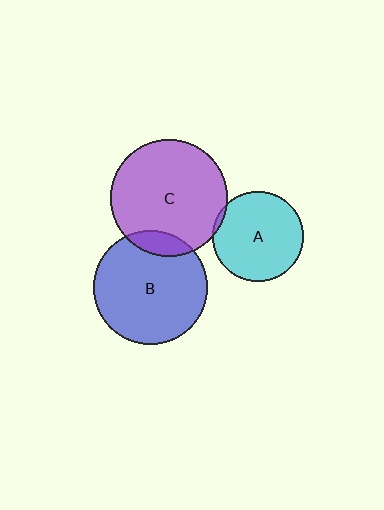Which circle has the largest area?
Circle C (purple).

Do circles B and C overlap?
Yes.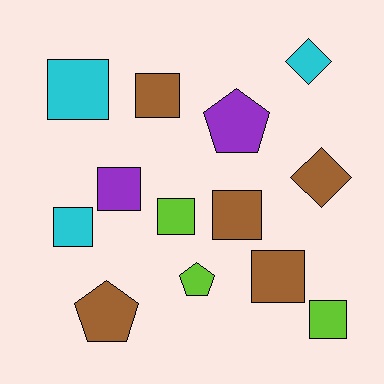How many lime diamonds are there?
There are no lime diamonds.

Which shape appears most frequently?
Square, with 8 objects.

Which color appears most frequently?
Brown, with 5 objects.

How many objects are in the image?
There are 13 objects.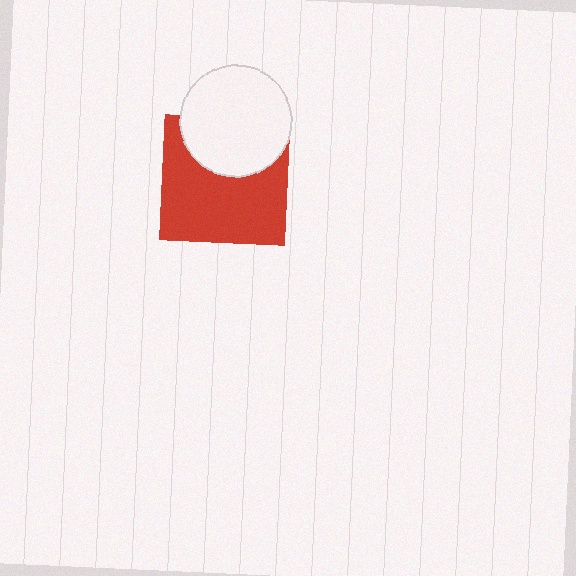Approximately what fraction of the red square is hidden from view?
Roughly 34% of the red square is hidden behind the white circle.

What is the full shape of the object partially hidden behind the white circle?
The partially hidden object is a red square.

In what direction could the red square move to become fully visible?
The red square could move down. That would shift it out from behind the white circle entirely.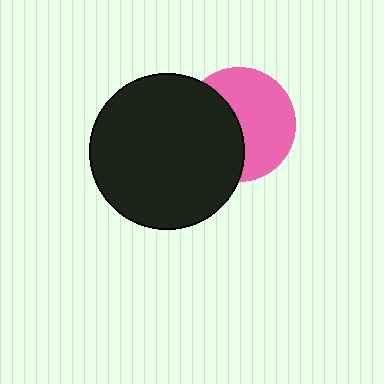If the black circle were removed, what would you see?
You would see the complete pink circle.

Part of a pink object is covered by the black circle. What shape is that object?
It is a circle.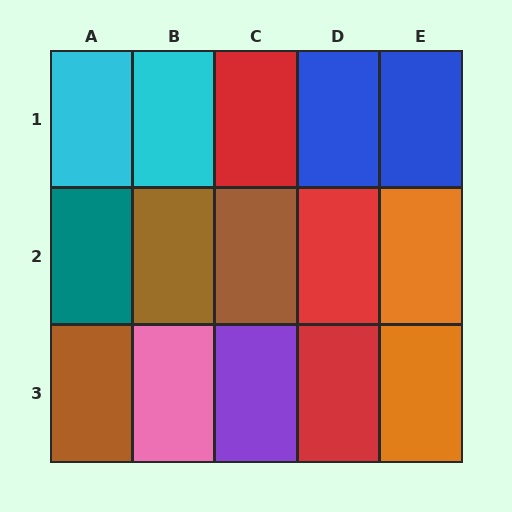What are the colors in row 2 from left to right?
Teal, brown, brown, red, orange.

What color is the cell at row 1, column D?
Blue.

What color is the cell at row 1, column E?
Blue.